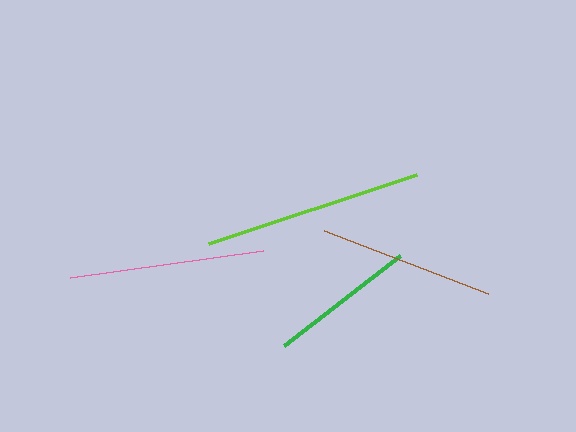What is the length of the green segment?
The green segment is approximately 147 pixels long.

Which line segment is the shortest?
The green line is the shortest at approximately 147 pixels.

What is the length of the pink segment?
The pink segment is approximately 195 pixels long.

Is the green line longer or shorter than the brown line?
The brown line is longer than the green line.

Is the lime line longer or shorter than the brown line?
The lime line is longer than the brown line.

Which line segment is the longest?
The lime line is the longest at approximately 219 pixels.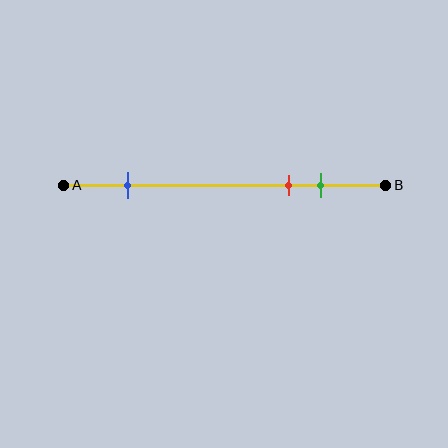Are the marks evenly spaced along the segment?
No, the marks are not evenly spaced.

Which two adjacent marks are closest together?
The red and green marks are the closest adjacent pair.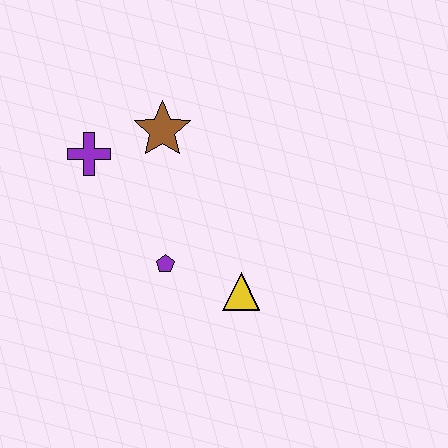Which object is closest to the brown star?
The purple cross is closest to the brown star.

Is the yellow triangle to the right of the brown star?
Yes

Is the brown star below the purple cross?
No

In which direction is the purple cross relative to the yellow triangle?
The purple cross is to the left of the yellow triangle.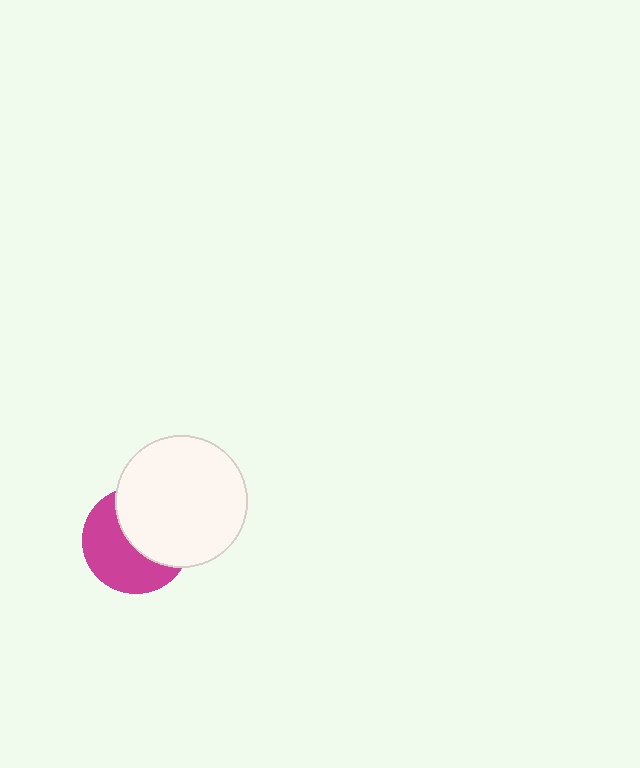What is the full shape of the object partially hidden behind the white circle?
The partially hidden object is a magenta circle.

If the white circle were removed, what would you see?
You would see the complete magenta circle.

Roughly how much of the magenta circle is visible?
About half of it is visible (roughly 52%).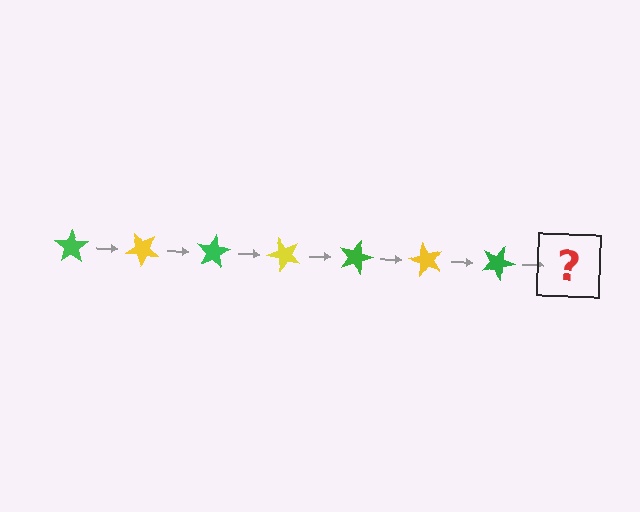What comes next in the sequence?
The next element should be a yellow star, rotated 280 degrees from the start.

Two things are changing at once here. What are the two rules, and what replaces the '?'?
The two rules are that it rotates 40 degrees each step and the color cycles through green and yellow. The '?' should be a yellow star, rotated 280 degrees from the start.